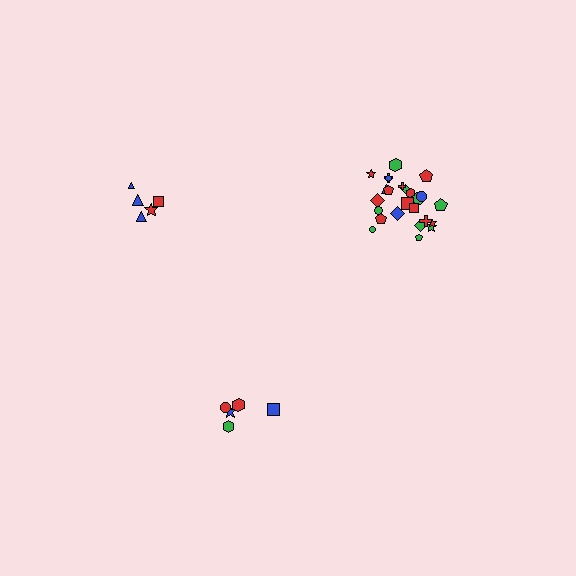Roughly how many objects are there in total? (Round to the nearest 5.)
Roughly 35 objects in total.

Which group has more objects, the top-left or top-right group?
The top-right group.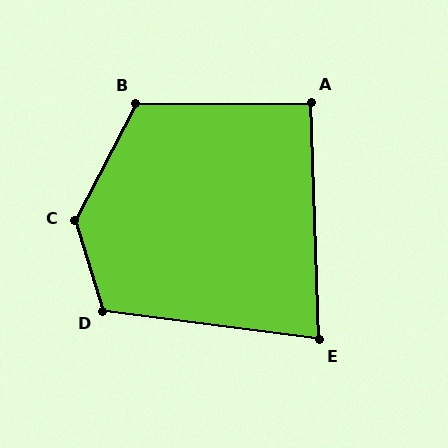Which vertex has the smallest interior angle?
E, at approximately 81 degrees.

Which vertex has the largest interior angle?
C, at approximately 135 degrees.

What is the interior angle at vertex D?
Approximately 115 degrees (obtuse).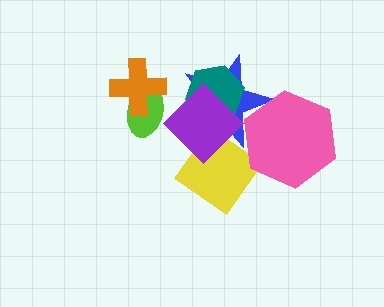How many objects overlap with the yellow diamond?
2 objects overlap with the yellow diamond.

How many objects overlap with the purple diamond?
4 objects overlap with the purple diamond.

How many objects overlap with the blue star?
4 objects overlap with the blue star.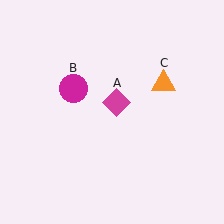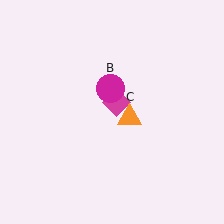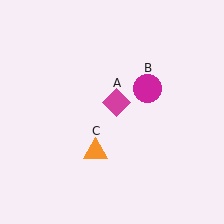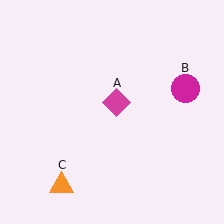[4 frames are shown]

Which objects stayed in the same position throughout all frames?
Magenta diamond (object A) remained stationary.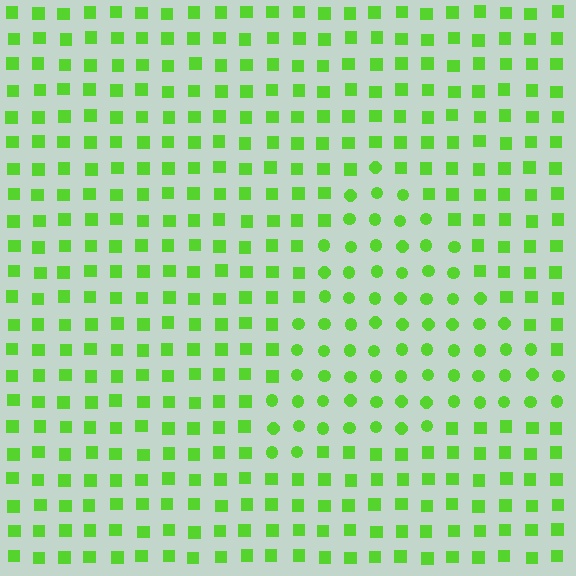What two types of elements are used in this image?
The image uses circles inside the triangle region and squares outside it.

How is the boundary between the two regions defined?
The boundary is defined by a change in element shape: circles inside vs. squares outside. All elements share the same color and spacing.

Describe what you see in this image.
The image is filled with small lime elements arranged in a uniform grid. A triangle-shaped region contains circles, while the surrounding area contains squares. The boundary is defined purely by the change in element shape.